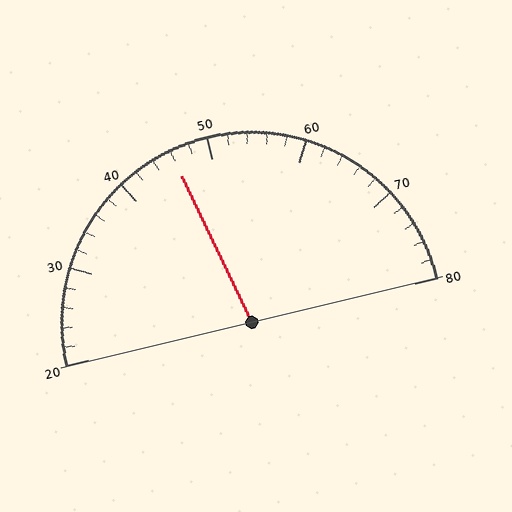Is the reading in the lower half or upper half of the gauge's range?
The reading is in the lower half of the range (20 to 80).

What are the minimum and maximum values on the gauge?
The gauge ranges from 20 to 80.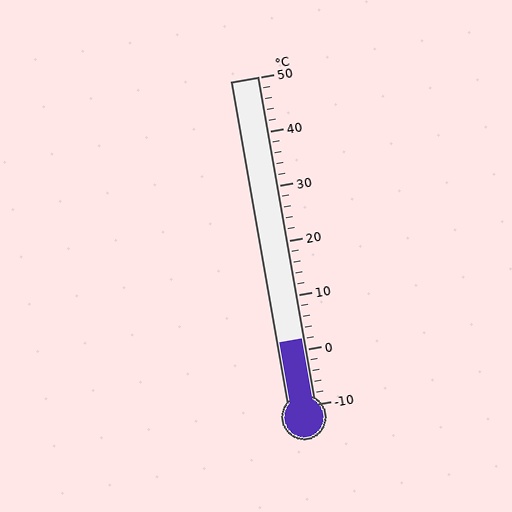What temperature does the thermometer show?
The thermometer shows approximately 2°C.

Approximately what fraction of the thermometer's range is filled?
The thermometer is filled to approximately 20% of its range.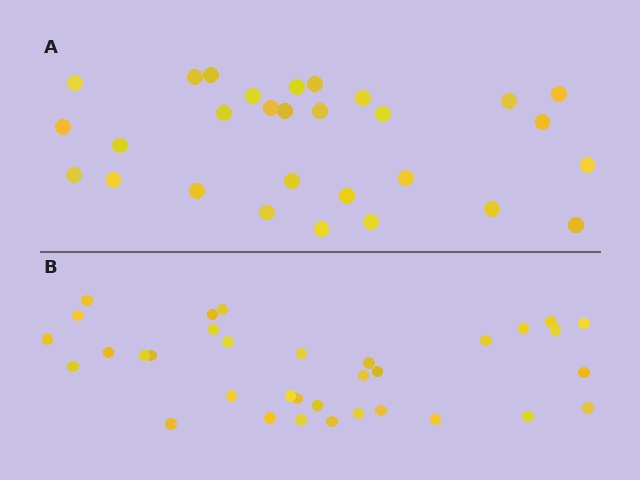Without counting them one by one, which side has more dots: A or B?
Region B (the bottom region) has more dots.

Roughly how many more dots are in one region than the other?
Region B has about 5 more dots than region A.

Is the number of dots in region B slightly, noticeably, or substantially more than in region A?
Region B has only slightly more — the two regions are fairly close. The ratio is roughly 1.2 to 1.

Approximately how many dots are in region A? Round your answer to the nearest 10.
About 30 dots. (The exact count is 29, which rounds to 30.)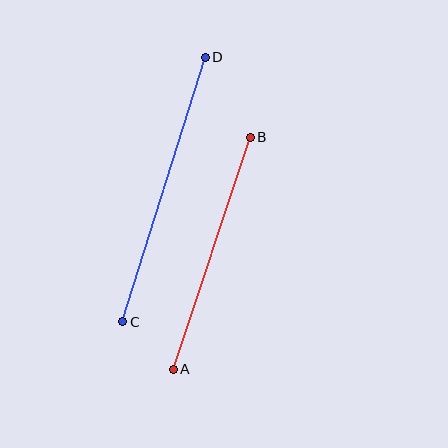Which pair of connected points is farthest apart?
Points C and D are farthest apart.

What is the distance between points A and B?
The distance is approximately 244 pixels.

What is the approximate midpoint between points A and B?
The midpoint is at approximately (212, 253) pixels.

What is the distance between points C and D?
The distance is approximately 277 pixels.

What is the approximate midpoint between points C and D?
The midpoint is at approximately (164, 190) pixels.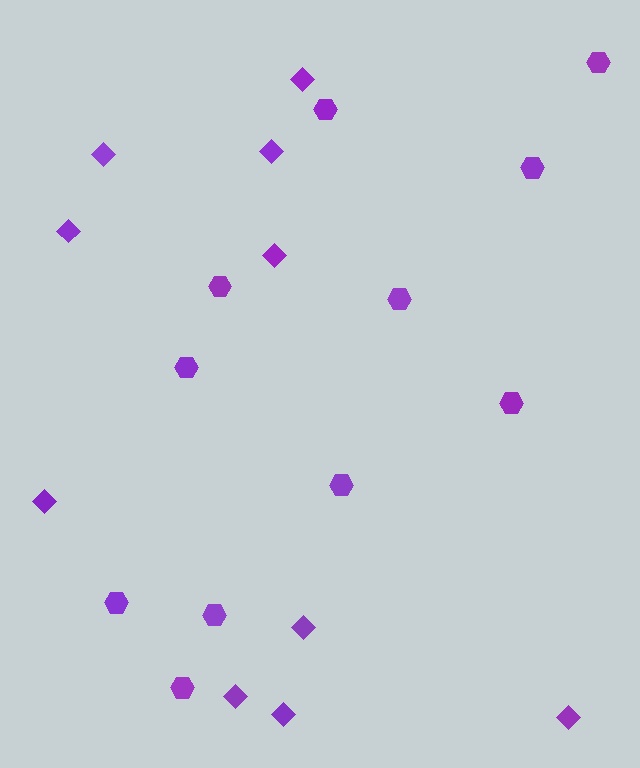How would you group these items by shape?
There are 2 groups: one group of hexagons (11) and one group of diamonds (10).